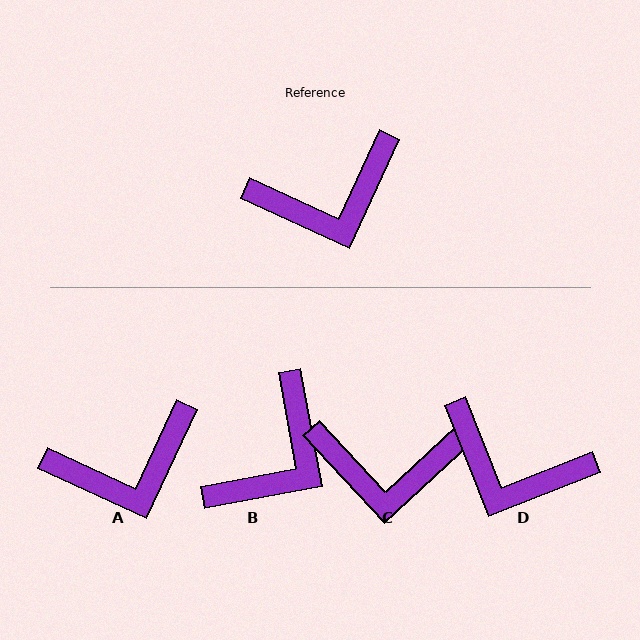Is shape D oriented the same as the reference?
No, it is off by about 43 degrees.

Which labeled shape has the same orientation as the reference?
A.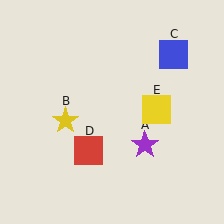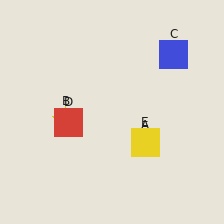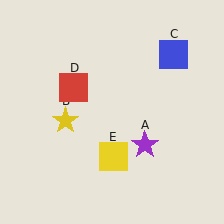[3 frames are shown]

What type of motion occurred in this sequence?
The red square (object D), yellow square (object E) rotated clockwise around the center of the scene.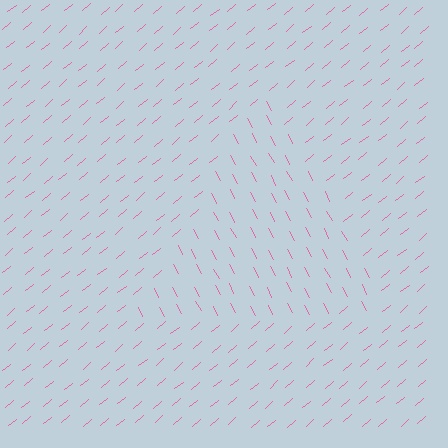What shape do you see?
I see a triangle.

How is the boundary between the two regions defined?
The boundary is defined purely by a change in line orientation (approximately 79 degrees difference). All lines are the same color and thickness.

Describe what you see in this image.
The image is filled with small pink line segments. A triangle region in the image has lines oriented differently from the surrounding lines, creating a visible texture boundary.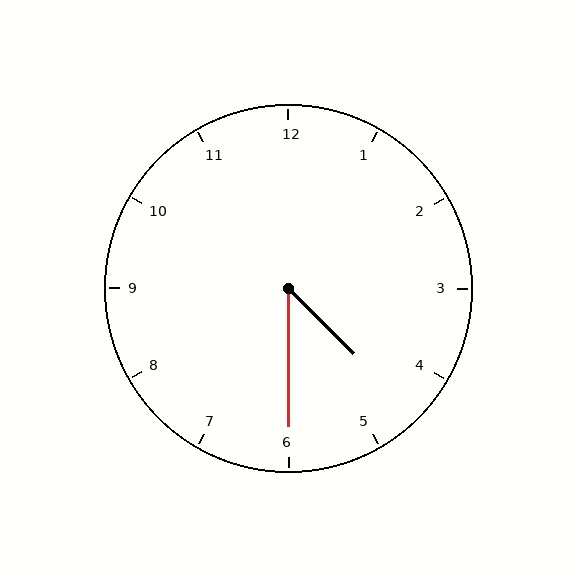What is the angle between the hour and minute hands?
Approximately 45 degrees.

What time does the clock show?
4:30.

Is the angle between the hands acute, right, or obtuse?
It is acute.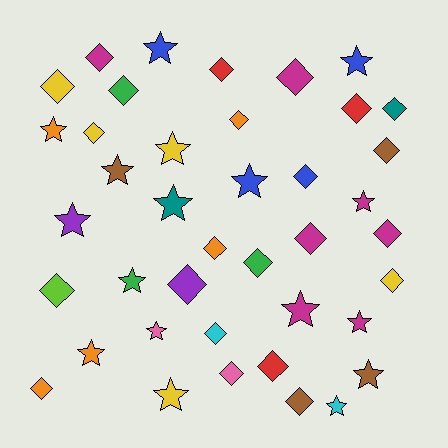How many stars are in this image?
There are 17 stars.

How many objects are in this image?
There are 40 objects.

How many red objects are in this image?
There are 3 red objects.